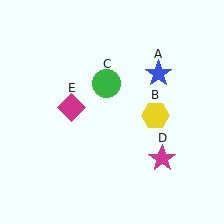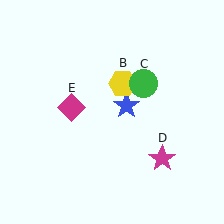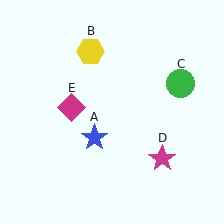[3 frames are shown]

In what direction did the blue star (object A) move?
The blue star (object A) moved down and to the left.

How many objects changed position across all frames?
3 objects changed position: blue star (object A), yellow hexagon (object B), green circle (object C).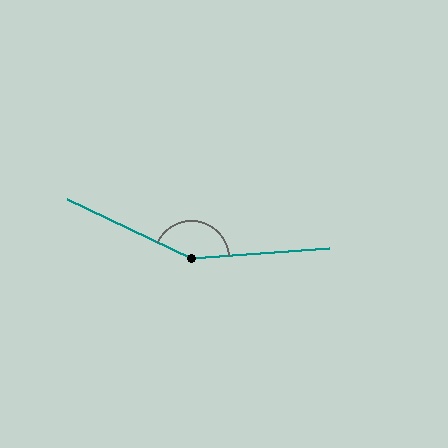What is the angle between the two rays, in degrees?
Approximately 151 degrees.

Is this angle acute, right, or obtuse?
It is obtuse.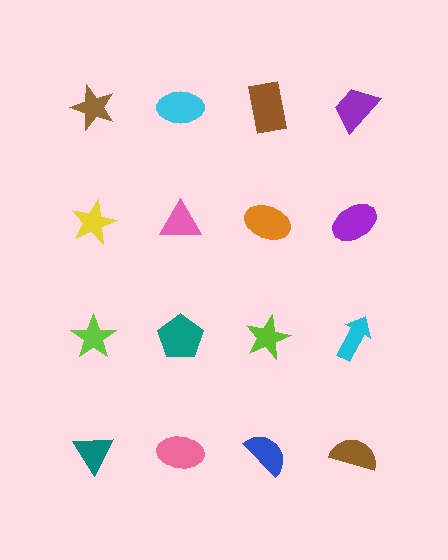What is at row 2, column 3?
An orange ellipse.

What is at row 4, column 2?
A pink ellipse.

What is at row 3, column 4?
A cyan arrow.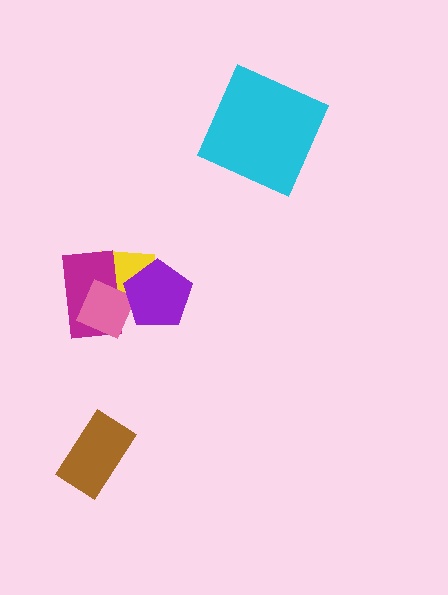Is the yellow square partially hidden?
Yes, it is partially covered by another shape.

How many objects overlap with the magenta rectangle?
3 objects overlap with the magenta rectangle.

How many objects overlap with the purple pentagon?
3 objects overlap with the purple pentagon.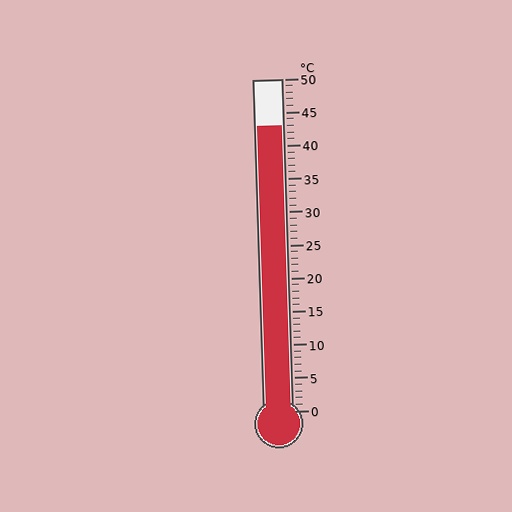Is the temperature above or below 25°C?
The temperature is above 25°C.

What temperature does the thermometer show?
The thermometer shows approximately 43°C.